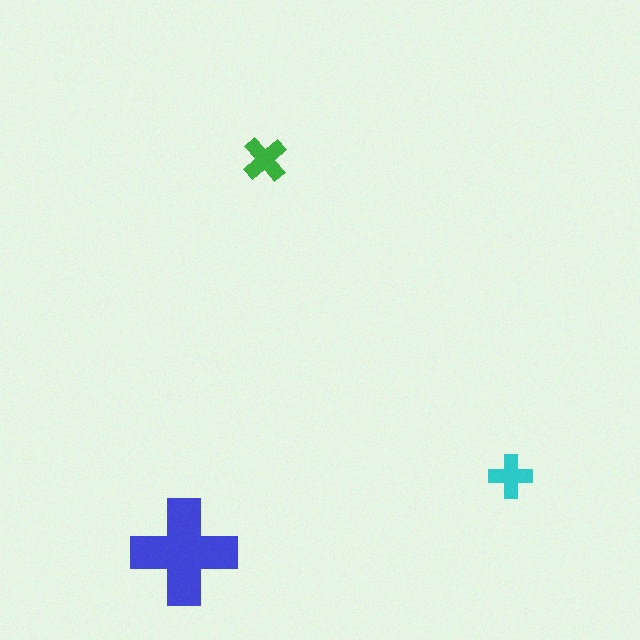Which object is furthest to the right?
The cyan cross is rightmost.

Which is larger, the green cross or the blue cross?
The blue one.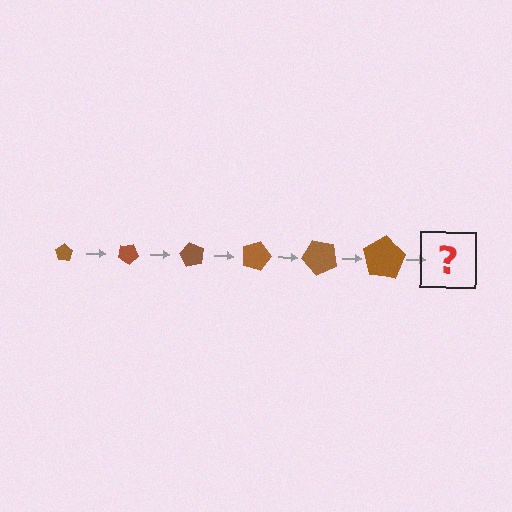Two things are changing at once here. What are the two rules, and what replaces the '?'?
The two rules are that the pentagon grows larger each step and it rotates 30 degrees each step. The '?' should be a pentagon, larger than the previous one and rotated 180 degrees from the start.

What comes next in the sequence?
The next element should be a pentagon, larger than the previous one and rotated 180 degrees from the start.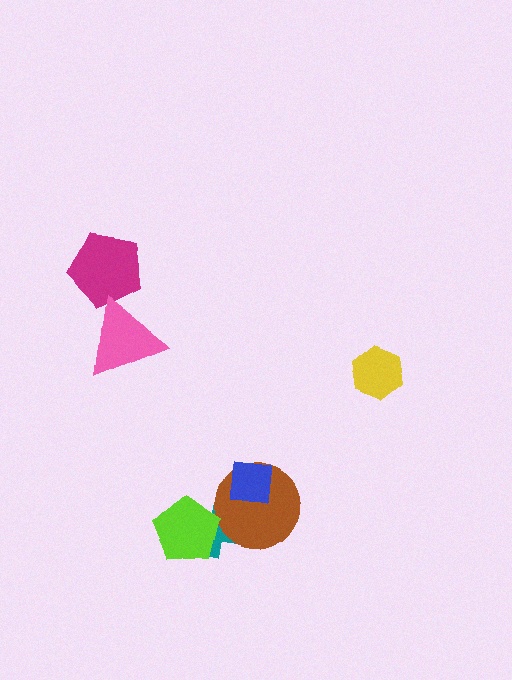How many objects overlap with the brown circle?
2 objects overlap with the brown circle.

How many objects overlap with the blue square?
1 object overlaps with the blue square.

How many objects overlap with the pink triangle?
1 object overlaps with the pink triangle.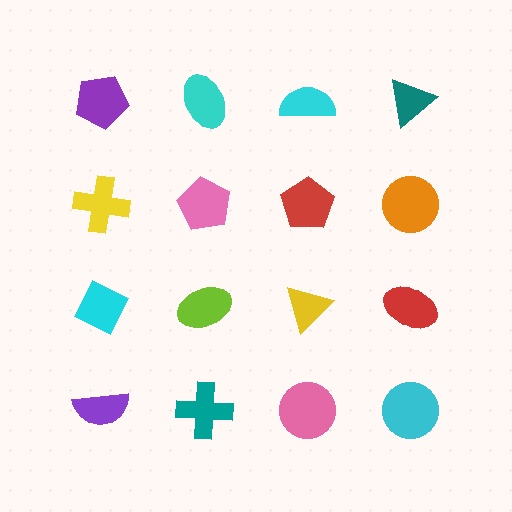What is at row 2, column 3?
A red pentagon.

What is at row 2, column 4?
An orange circle.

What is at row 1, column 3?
A cyan semicircle.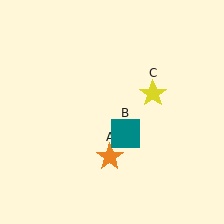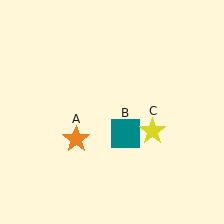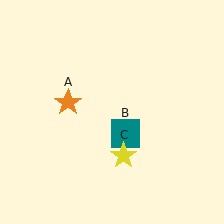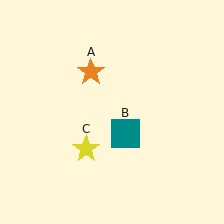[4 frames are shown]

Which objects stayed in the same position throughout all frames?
Teal square (object B) remained stationary.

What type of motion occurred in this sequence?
The orange star (object A), yellow star (object C) rotated clockwise around the center of the scene.